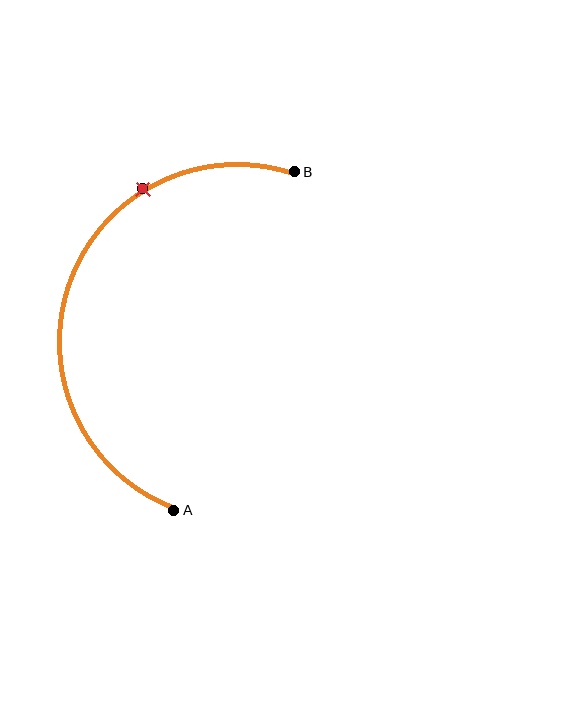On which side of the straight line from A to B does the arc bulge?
The arc bulges to the left of the straight line connecting A and B.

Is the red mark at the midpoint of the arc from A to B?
No. The red mark lies on the arc but is closer to endpoint B. The arc midpoint would be at the point on the curve equidistant along the arc from both A and B.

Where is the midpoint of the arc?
The arc midpoint is the point on the curve farthest from the straight line joining A and B. It sits to the left of that line.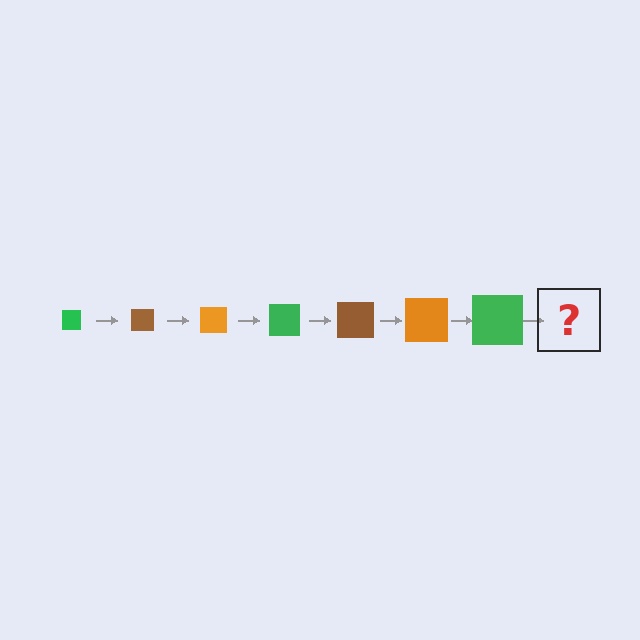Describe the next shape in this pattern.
It should be a brown square, larger than the previous one.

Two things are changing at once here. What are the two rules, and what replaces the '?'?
The two rules are that the square grows larger each step and the color cycles through green, brown, and orange. The '?' should be a brown square, larger than the previous one.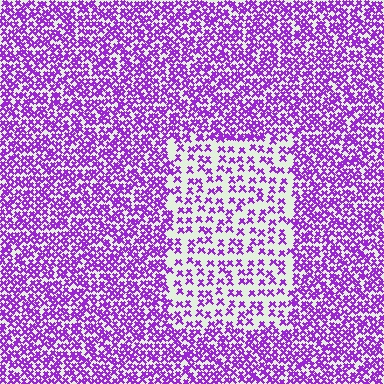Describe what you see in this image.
The image contains small purple elements arranged at two different densities. A rectangle-shaped region is visible where the elements are less densely packed than the surrounding area.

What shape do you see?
I see a rectangle.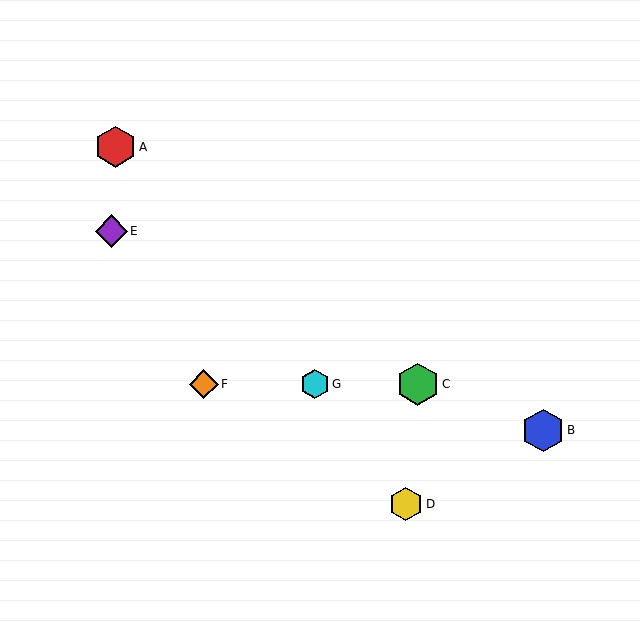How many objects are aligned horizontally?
3 objects (C, F, G) are aligned horizontally.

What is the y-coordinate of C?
Object C is at y≈384.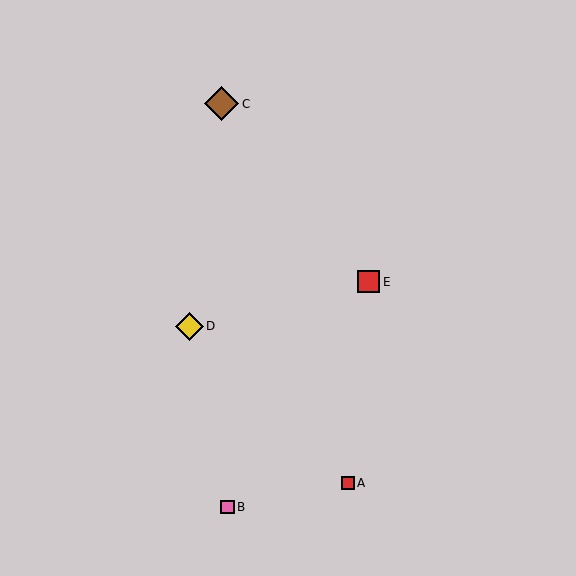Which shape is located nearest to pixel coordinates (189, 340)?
The yellow diamond (labeled D) at (189, 326) is nearest to that location.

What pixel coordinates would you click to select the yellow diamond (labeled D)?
Click at (189, 326) to select the yellow diamond D.